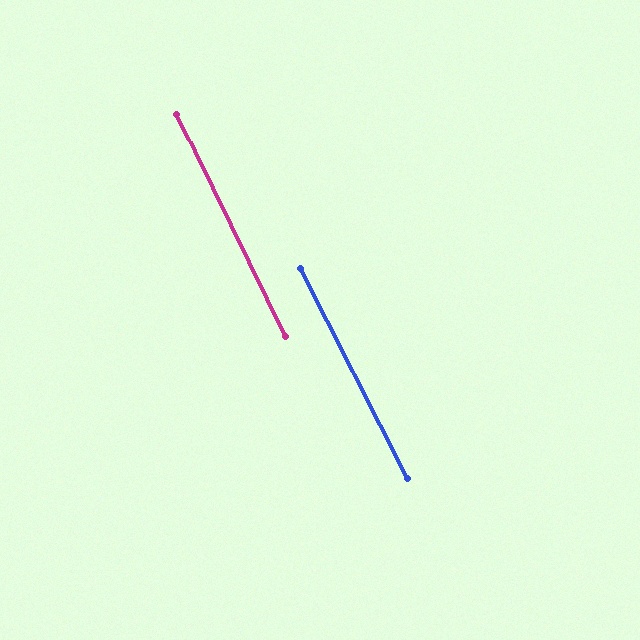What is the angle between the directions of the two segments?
Approximately 1 degree.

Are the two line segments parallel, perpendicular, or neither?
Parallel — their directions differ by only 1.1°.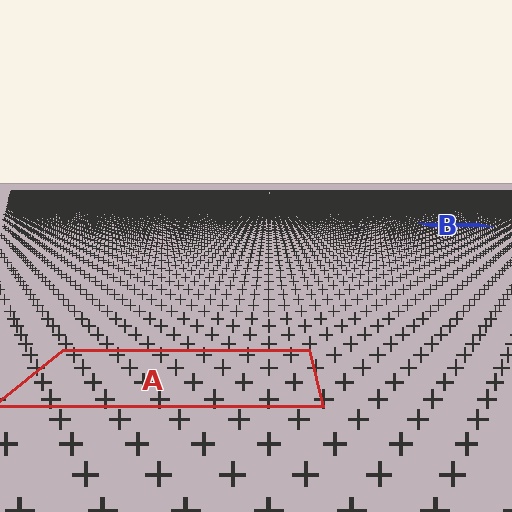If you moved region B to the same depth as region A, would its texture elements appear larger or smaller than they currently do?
They would appear larger. At a closer depth, the same texture elements are projected at a bigger on-screen size.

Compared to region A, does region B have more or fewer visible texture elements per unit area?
Region B has more texture elements per unit area — they are packed more densely because it is farther away.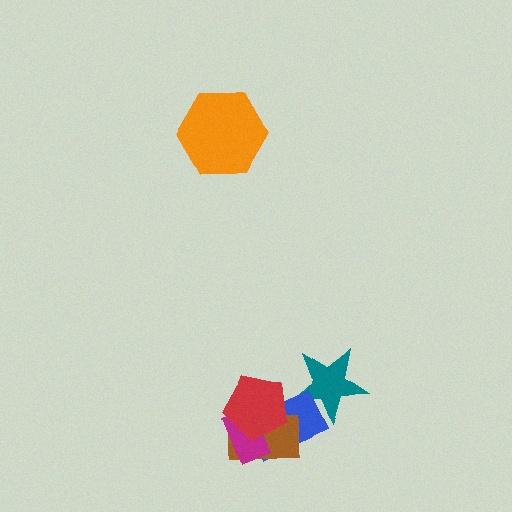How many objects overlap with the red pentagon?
3 objects overlap with the red pentagon.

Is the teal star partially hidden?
Yes, it is partially covered by another shape.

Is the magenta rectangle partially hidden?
Yes, it is partially covered by another shape.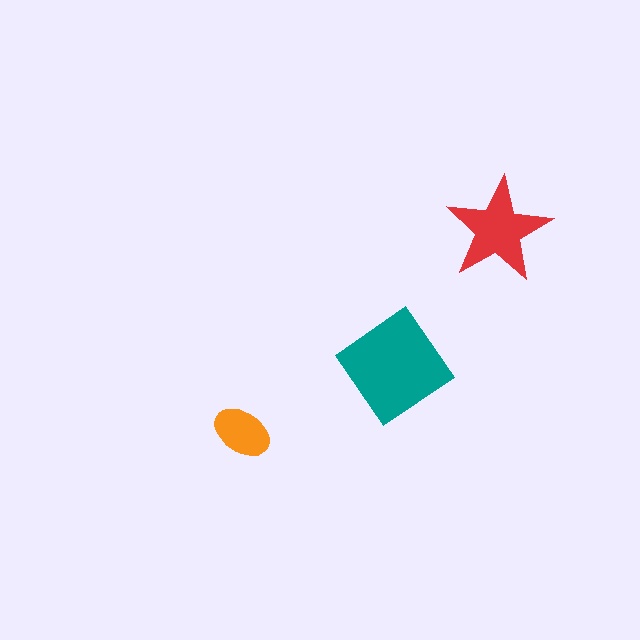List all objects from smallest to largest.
The orange ellipse, the red star, the teal diamond.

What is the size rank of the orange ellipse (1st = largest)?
3rd.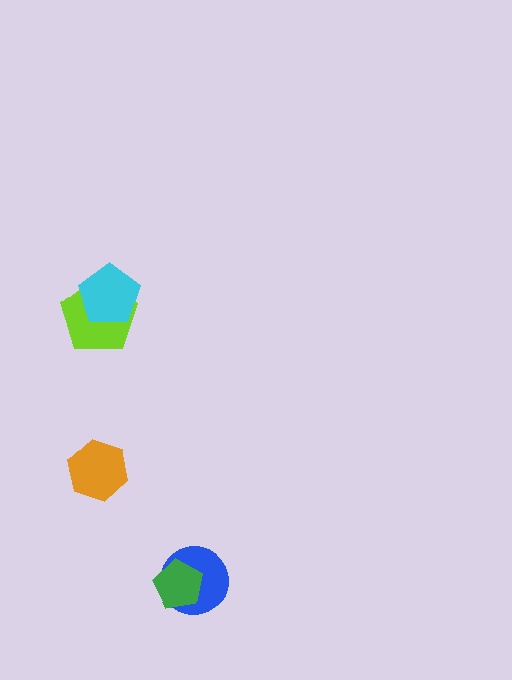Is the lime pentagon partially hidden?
Yes, it is partially covered by another shape.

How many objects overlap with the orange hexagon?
0 objects overlap with the orange hexagon.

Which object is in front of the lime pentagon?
The cyan pentagon is in front of the lime pentagon.